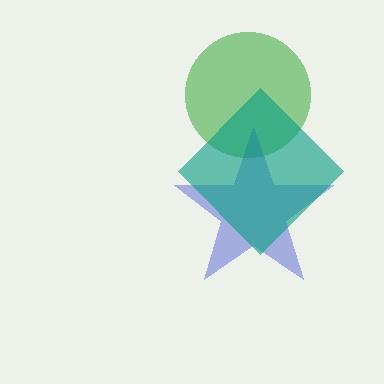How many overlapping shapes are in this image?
There are 3 overlapping shapes in the image.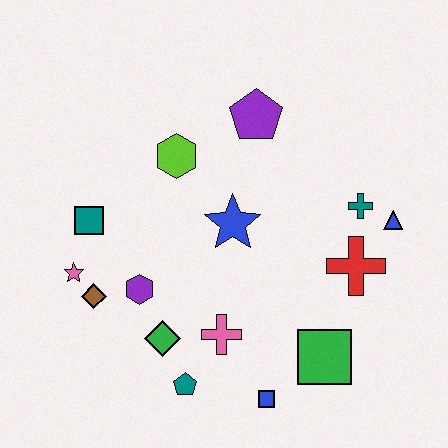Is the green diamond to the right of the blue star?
No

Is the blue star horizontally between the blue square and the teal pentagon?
Yes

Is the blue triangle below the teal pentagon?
No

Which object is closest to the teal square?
The pink star is closest to the teal square.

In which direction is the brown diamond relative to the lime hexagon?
The brown diamond is below the lime hexagon.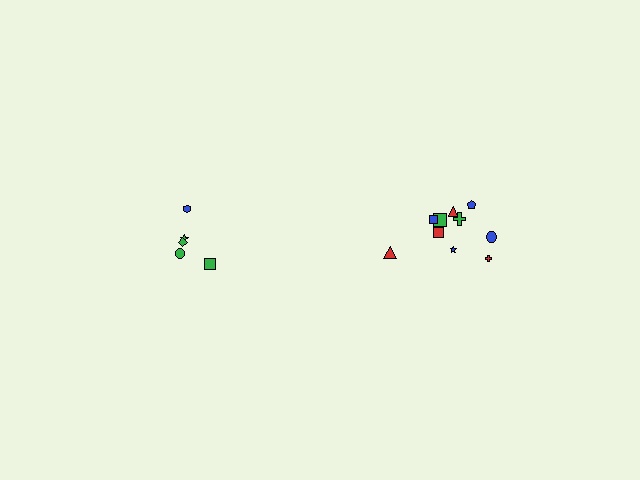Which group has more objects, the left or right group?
The right group.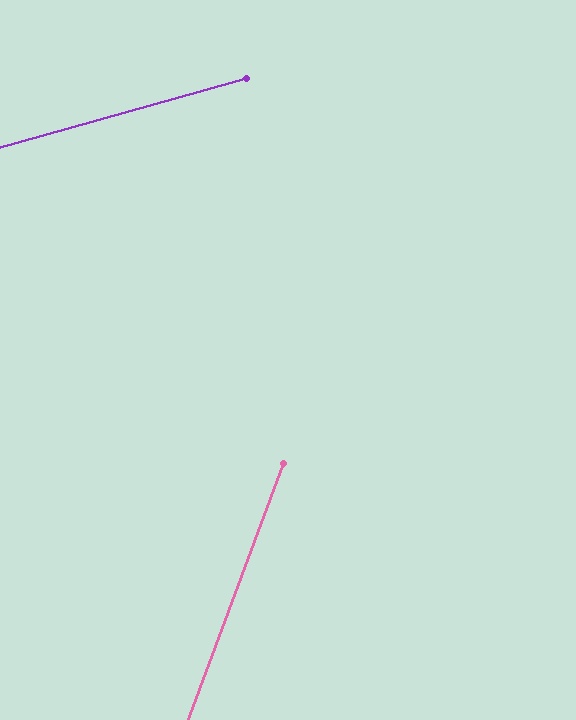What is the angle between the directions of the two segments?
Approximately 54 degrees.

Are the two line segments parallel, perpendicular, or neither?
Neither parallel nor perpendicular — they differ by about 54°.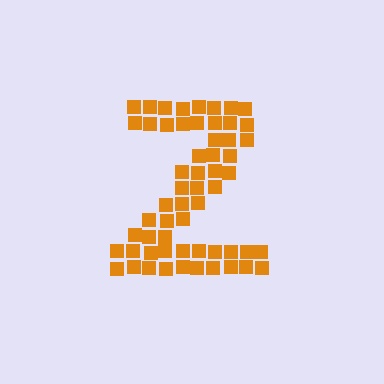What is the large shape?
The large shape is the letter Z.